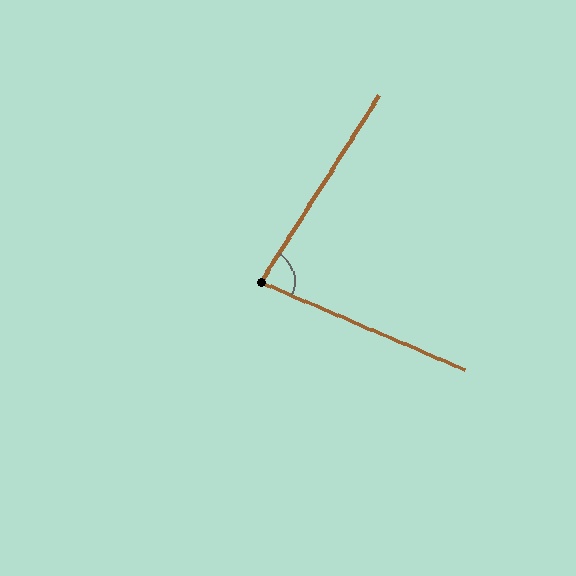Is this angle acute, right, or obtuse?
It is acute.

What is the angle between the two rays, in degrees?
Approximately 81 degrees.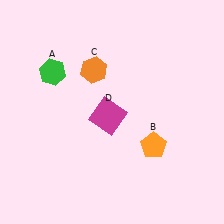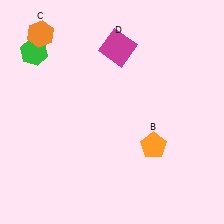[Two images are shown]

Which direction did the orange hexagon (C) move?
The orange hexagon (C) moved left.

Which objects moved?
The objects that moved are: the green hexagon (A), the orange hexagon (C), the magenta square (D).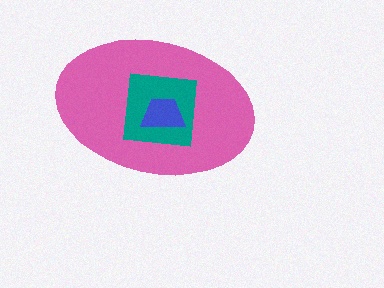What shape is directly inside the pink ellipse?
The teal square.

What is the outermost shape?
The pink ellipse.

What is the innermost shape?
The blue trapezoid.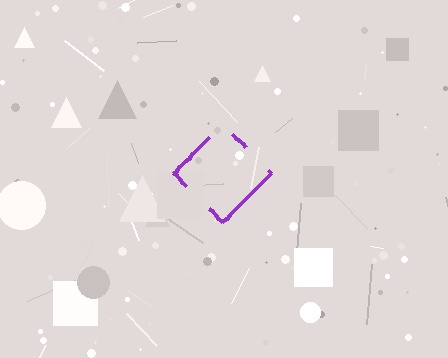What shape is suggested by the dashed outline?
The dashed outline suggests a diamond.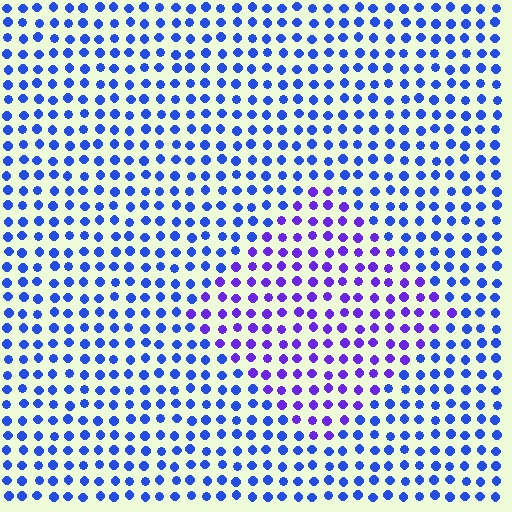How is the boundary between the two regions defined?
The boundary is defined purely by a slight shift in hue (about 35 degrees). Spacing, size, and orientation are identical on both sides.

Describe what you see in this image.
The image is filled with small blue elements in a uniform arrangement. A diamond-shaped region is visible where the elements are tinted to a slightly different hue, forming a subtle color boundary.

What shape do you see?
I see a diamond.